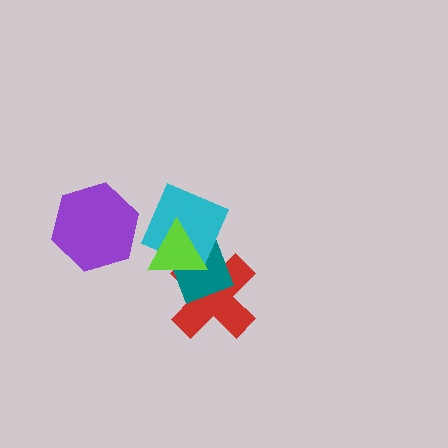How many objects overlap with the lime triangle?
3 objects overlap with the lime triangle.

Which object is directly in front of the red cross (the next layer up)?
The teal rectangle is directly in front of the red cross.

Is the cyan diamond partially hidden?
Yes, it is partially covered by another shape.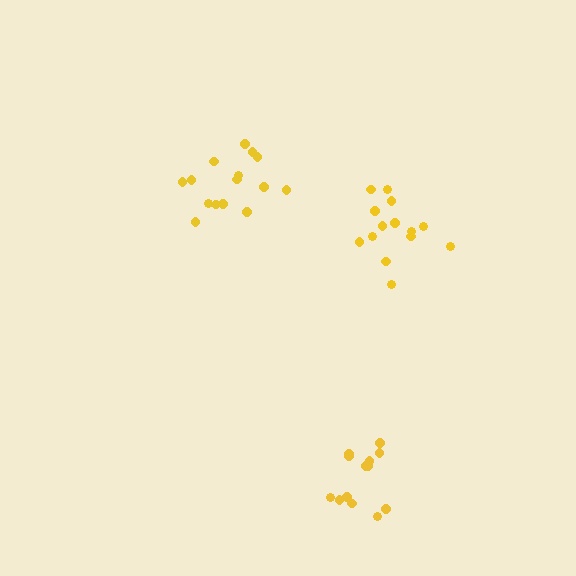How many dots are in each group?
Group 1: 14 dots, Group 2: 15 dots, Group 3: 13 dots (42 total).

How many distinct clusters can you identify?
There are 3 distinct clusters.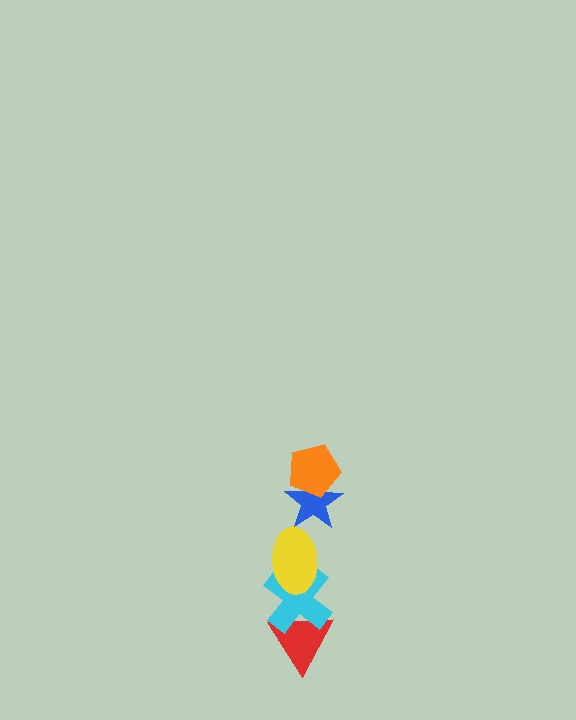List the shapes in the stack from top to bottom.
From top to bottom: the orange pentagon, the blue star, the yellow ellipse, the cyan cross, the red triangle.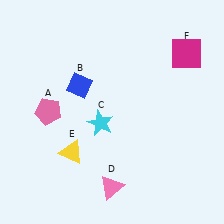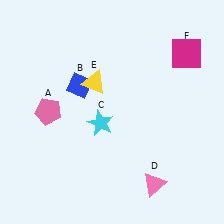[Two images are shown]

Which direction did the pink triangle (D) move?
The pink triangle (D) moved right.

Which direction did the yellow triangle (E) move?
The yellow triangle (E) moved up.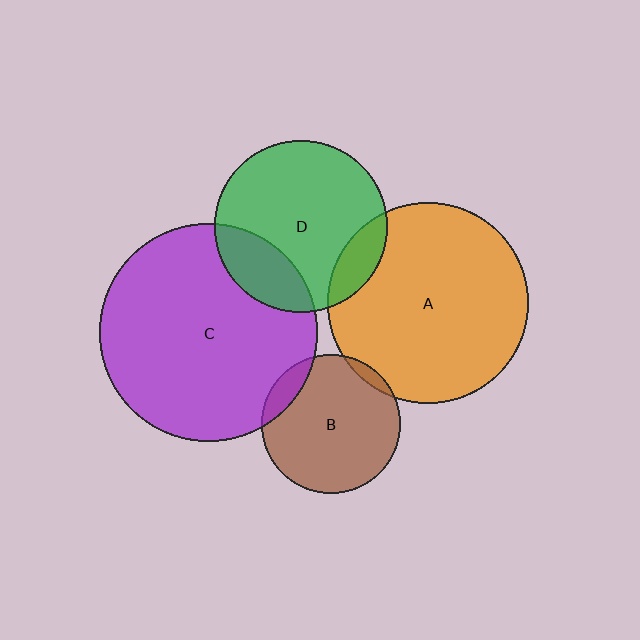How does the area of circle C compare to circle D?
Approximately 1.6 times.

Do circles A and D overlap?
Yes.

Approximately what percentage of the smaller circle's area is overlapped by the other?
Approximately 15%.